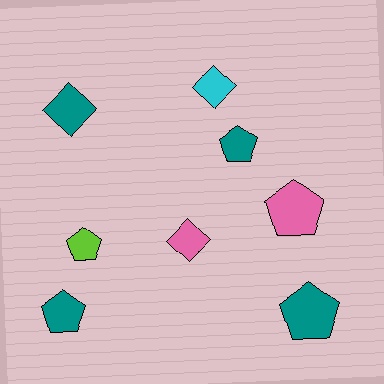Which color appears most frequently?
Teal, with 4 objects.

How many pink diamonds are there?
There is 1 pink diamond.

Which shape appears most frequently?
Pentagon, with 5 objects.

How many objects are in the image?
There are 8 objects.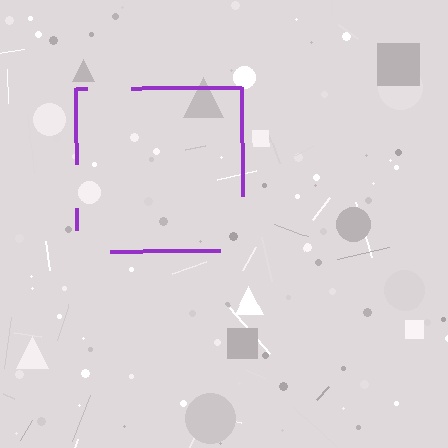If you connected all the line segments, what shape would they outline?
They would outline a square.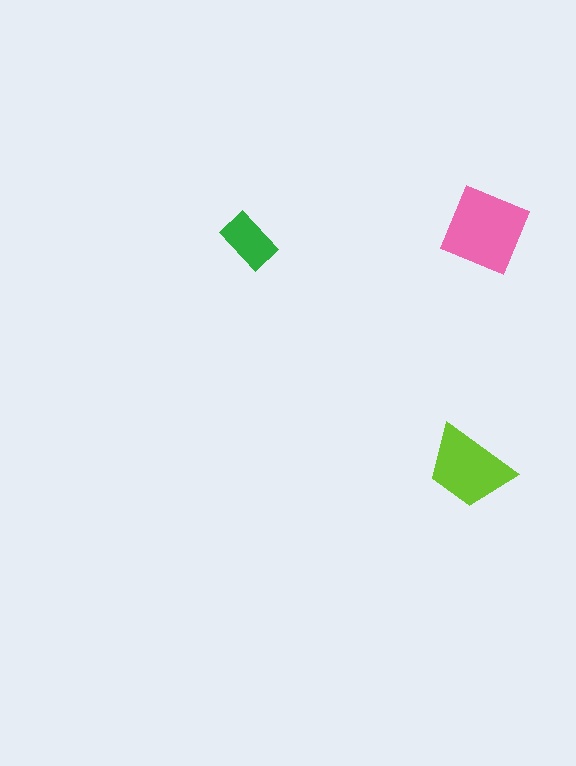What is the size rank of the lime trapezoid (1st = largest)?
2nd.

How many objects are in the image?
There are 3 objects in the image.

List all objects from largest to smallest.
The pink square, the lime trapezoid, the green rectangle.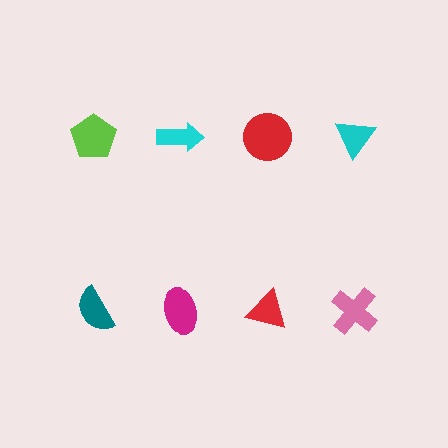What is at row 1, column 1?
A lime pentagon.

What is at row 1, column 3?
A red circle.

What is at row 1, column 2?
A cyan arrow.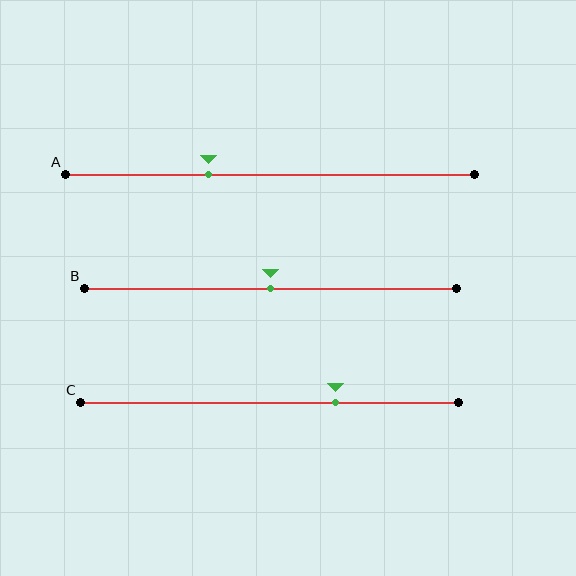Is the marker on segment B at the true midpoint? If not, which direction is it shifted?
Yes, the marker on segment B is at the true midpoint.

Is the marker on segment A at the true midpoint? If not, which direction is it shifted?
No, the marker on segment A is shifted to the left by about 15% of the segment length.